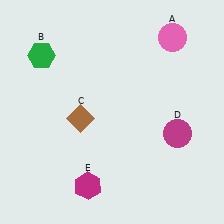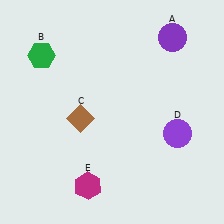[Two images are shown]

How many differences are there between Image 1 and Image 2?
There are 2 differences between the two images.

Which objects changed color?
A changed from pink to purple. D changed from magenta to purple.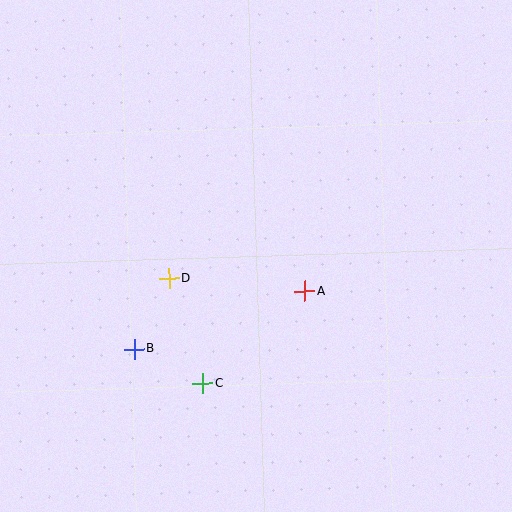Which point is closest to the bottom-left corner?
Point B is closest to the bottom-left corner.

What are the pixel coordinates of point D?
Point D is at (169, 278).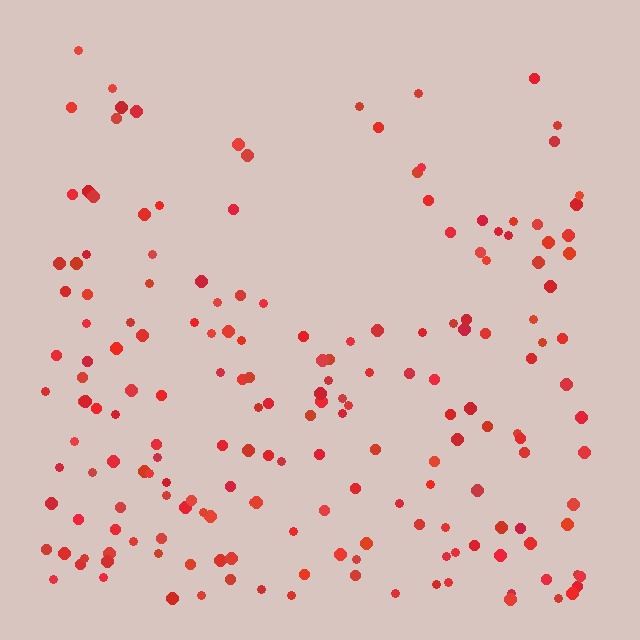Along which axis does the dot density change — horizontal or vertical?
Vertical.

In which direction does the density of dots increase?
From top to bottom, with the bottom side densest.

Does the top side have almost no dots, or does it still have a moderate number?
Still a moderate number, just noticeably fewer than the bottom.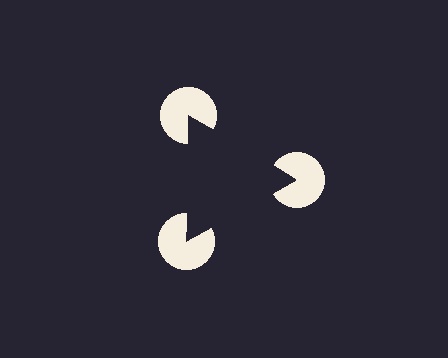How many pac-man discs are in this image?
There are 3 — one at each vertex of the illusory triangle.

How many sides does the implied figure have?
3 sides.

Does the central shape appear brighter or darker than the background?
It typically appears slightly darker than the background, even though no actual brightness change is drawn.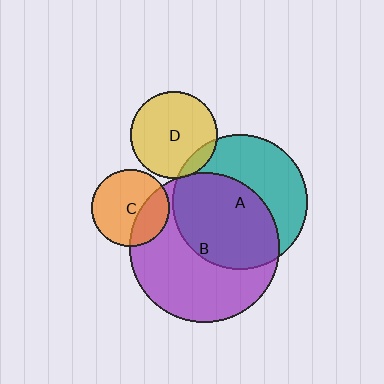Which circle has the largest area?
Circle B (purple).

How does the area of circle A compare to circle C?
Approximately 3.0 times.